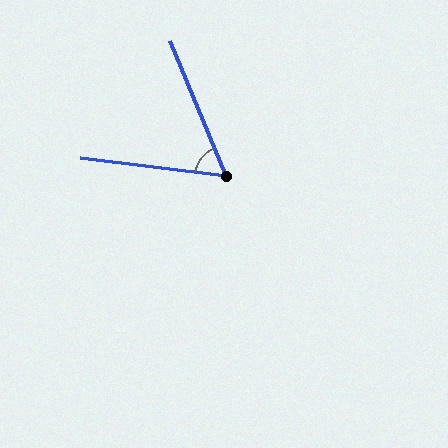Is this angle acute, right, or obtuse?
It is acute.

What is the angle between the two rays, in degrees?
Approximately 61 degrees.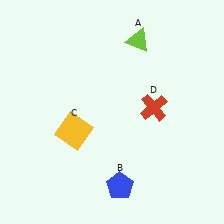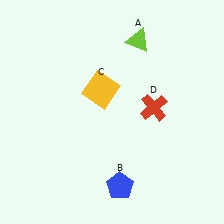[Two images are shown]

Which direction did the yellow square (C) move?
The yellow square (C) moved up.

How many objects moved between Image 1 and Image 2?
1 object moved between the two images.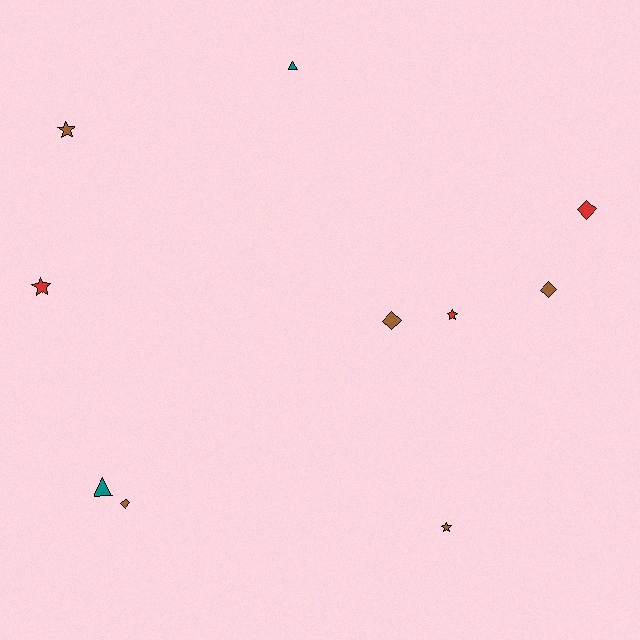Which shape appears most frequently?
Diamond, with 4 objects.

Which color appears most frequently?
Brown, with 5 objects.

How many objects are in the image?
There are 10 objects.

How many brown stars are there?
There are 2 brown stars.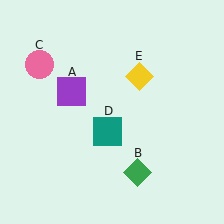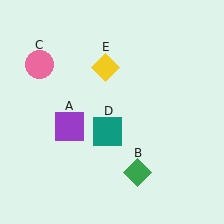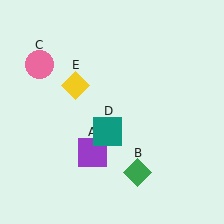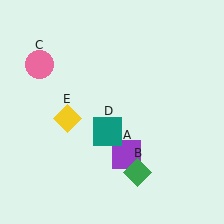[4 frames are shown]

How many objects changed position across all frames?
2 objects changed position: purple square (object A), yellow diamond (object E).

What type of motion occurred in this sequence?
The purple square (object A), yellow diamond (object E) rotated counterclockwise around the center of the scene.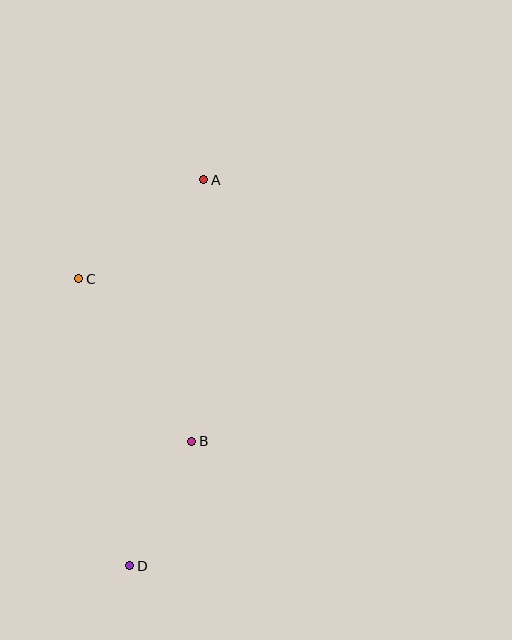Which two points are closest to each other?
Points B and D are closest to each other.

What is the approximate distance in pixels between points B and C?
The distance between B and C is approximately 198 pixels.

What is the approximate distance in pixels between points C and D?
The distance between C and D is approximately 292 pixels.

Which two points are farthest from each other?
Points A and D are farthest from each other.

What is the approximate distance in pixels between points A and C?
The distance between A and C is approximately 159 pixels.